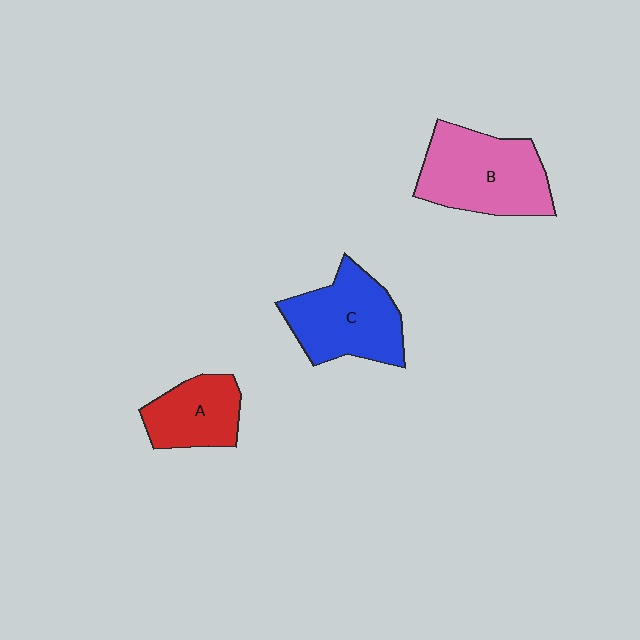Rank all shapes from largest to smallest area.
From largest to smallest: B (pink), C (blue), A (red).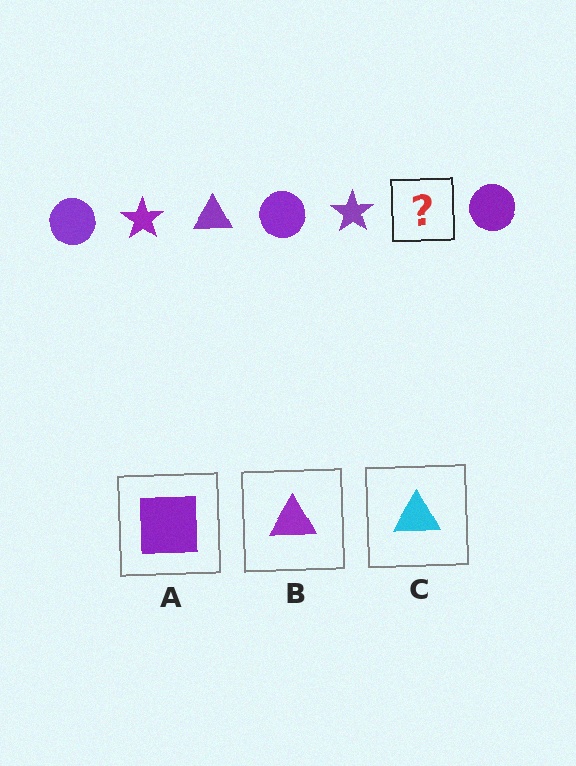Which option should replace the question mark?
Option B.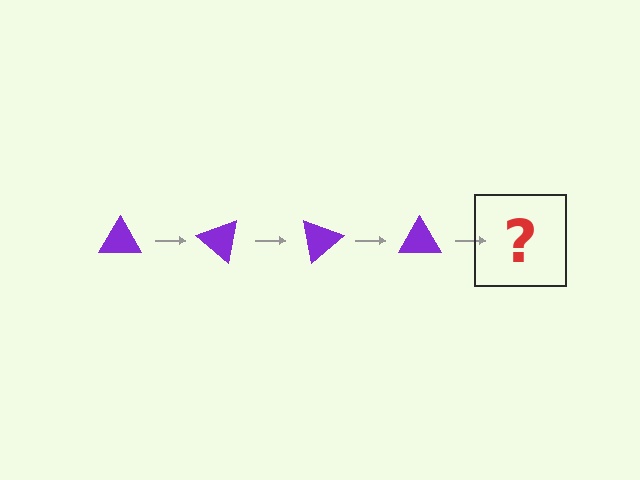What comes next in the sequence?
The next element should be a purple triangle rotated 160 degrees.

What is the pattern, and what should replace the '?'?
The pattern is that the triangle rotates 40 degrees each step. The '?' should be a purple triangle rotated 160 degrees.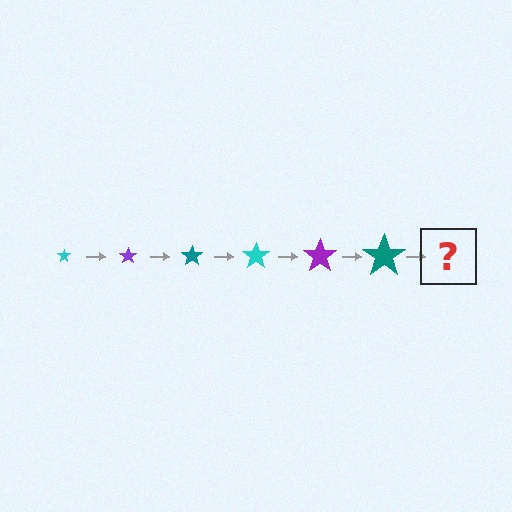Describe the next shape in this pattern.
It should be a cyan star, larger than the previous one.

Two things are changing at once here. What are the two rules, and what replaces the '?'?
The two rules are that the star grows larger each step and the color cycles through cyan, purple, and teal. The '?' should be a cyan star, larger than the previous one.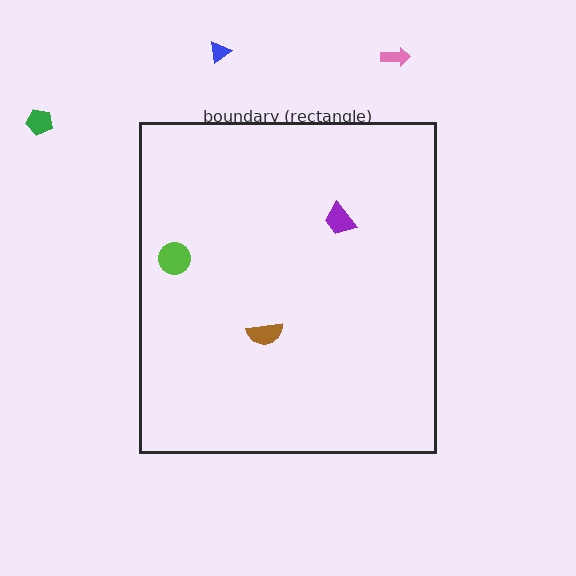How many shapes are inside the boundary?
3 inside, 3 outside.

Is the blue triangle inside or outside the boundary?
Outside.